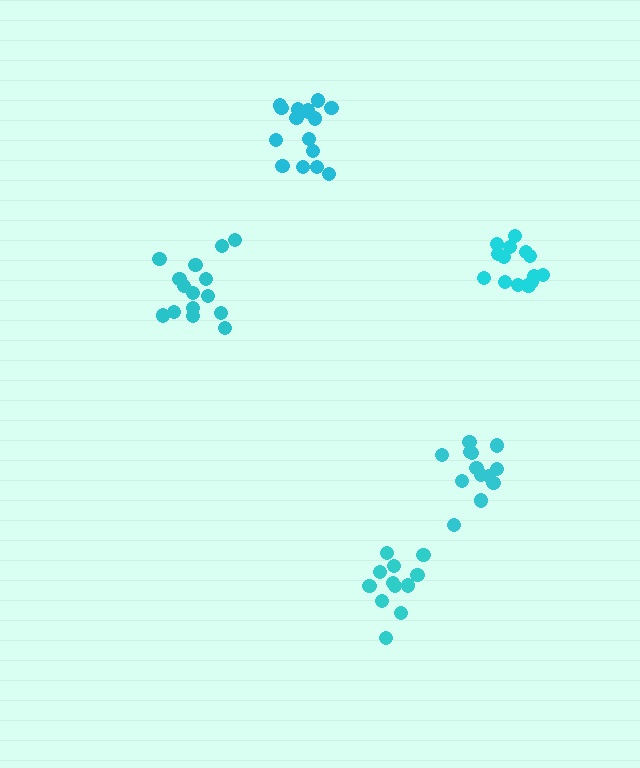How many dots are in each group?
Group 1: 16 dots, Group 2: 16 dots, Group 3: 12 dots, Group 4: 13 dots, Group 5: 15 dots (72 total).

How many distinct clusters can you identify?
There are 5 distinct clusters.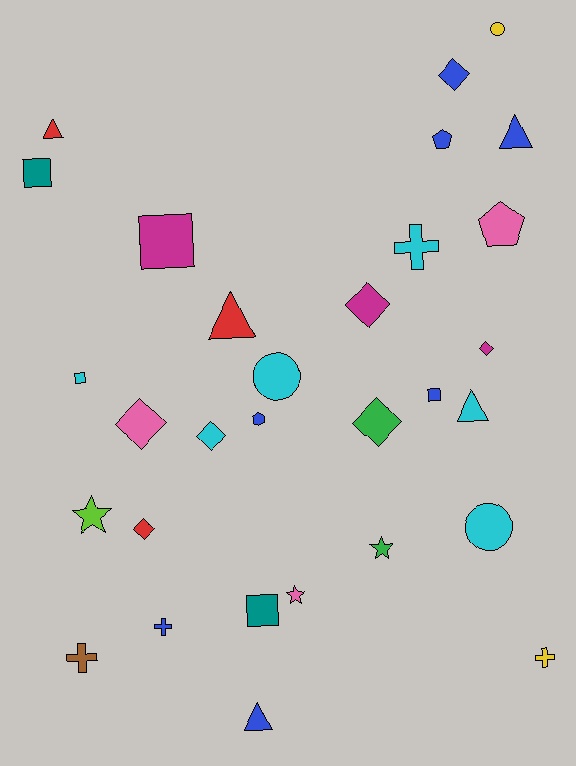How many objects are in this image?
There are 30 objects.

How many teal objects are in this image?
There are 2 teal objects.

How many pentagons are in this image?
There are 2 pentagons.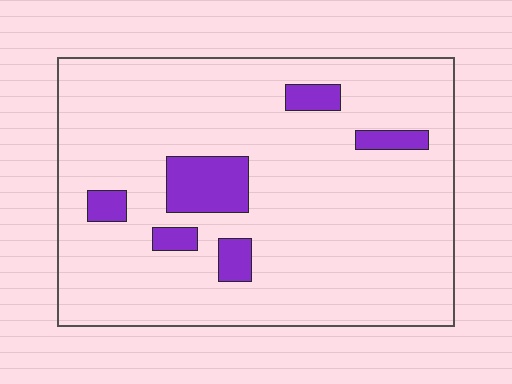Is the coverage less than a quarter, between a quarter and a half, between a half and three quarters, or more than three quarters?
Less than a quarter.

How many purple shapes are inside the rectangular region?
6.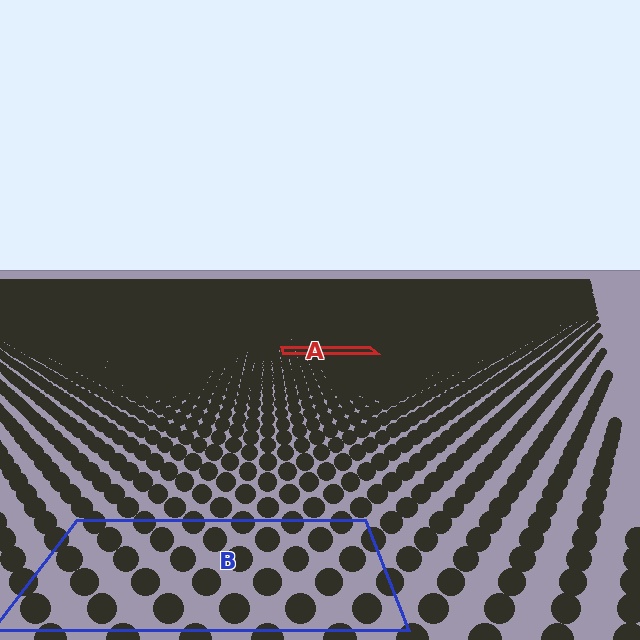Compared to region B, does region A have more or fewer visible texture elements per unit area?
Region A has more texture elements per unit area — they are packed more densely because it is farther away.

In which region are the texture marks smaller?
The texture marks are smaller in region A, because it is farther away.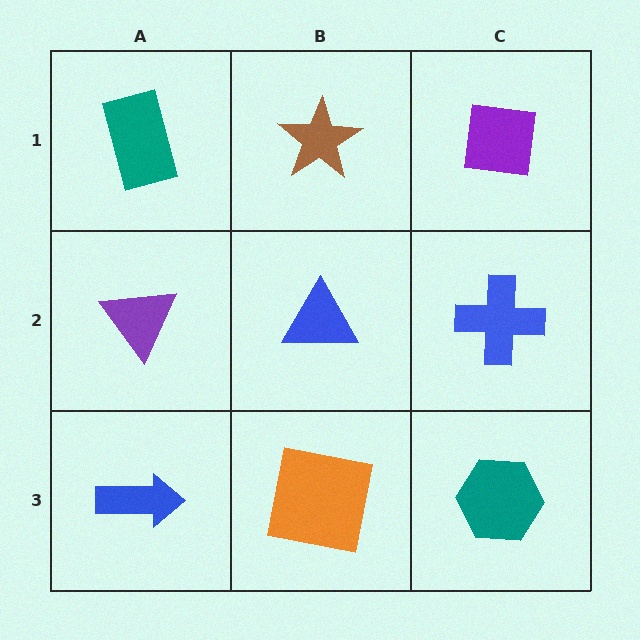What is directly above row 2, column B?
A brown star.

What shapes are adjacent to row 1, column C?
A blue cross (row 2, column C), a brown star (row 1, column B).